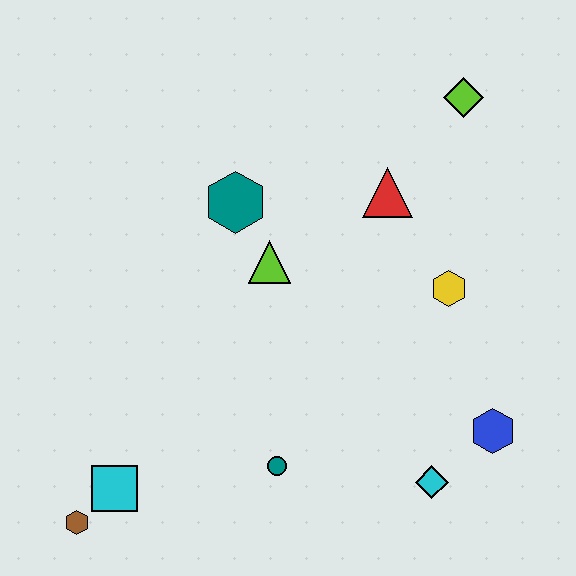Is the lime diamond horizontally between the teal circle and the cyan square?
No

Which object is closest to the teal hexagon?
The lime triangle is closest to the teal hexagon.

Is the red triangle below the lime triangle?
No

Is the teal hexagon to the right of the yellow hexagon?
No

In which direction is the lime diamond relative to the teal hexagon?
The lime diamond is to the right of the teal hexagon.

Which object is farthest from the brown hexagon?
The lime diamond is farthest from the brown hexagon.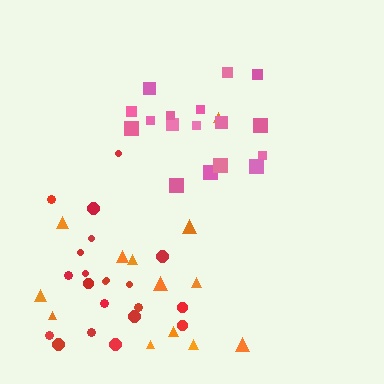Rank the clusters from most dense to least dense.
red, pink, orange.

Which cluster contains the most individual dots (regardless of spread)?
Red (21).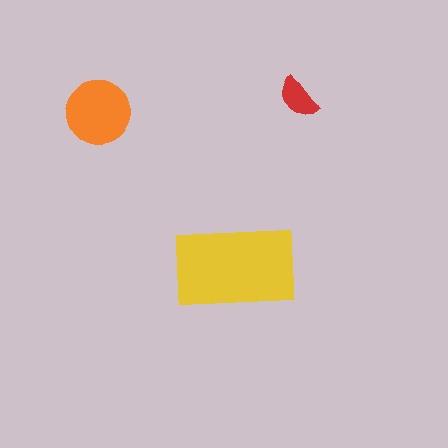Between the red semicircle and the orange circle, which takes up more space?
The orange circle.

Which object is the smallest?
The red semicircle.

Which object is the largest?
The yellow rectangle.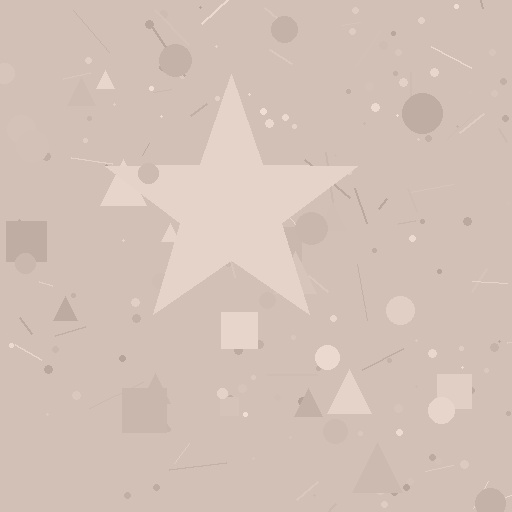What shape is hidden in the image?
A star is hidden in the image.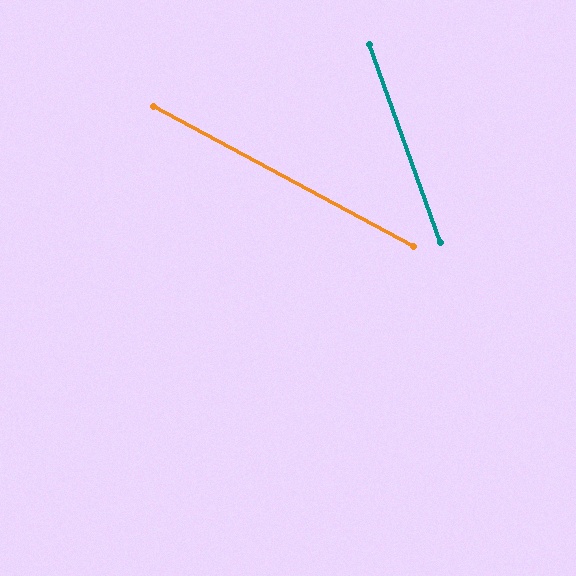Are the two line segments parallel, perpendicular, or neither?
Neither parallel nor perpendicular — they differ by about 42°.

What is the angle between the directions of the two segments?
Approximately 42 degrees.